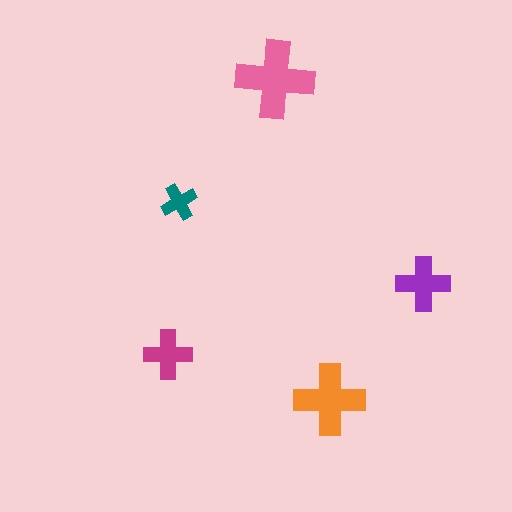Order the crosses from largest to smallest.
the pink one, the orange one, the purple one, the magenta one, the teal one.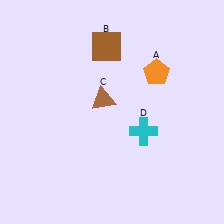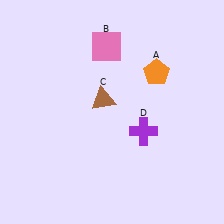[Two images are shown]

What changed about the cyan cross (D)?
In Image 1, D is cyan. In Image 2, it changed to purple.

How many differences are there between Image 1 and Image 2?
There are 2 differences between the two images.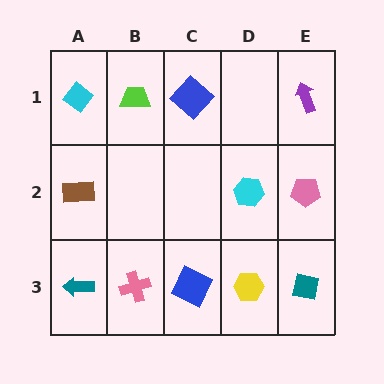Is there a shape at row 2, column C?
No, that cell is empty.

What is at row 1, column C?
A blue diamond.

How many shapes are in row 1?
4 shapes.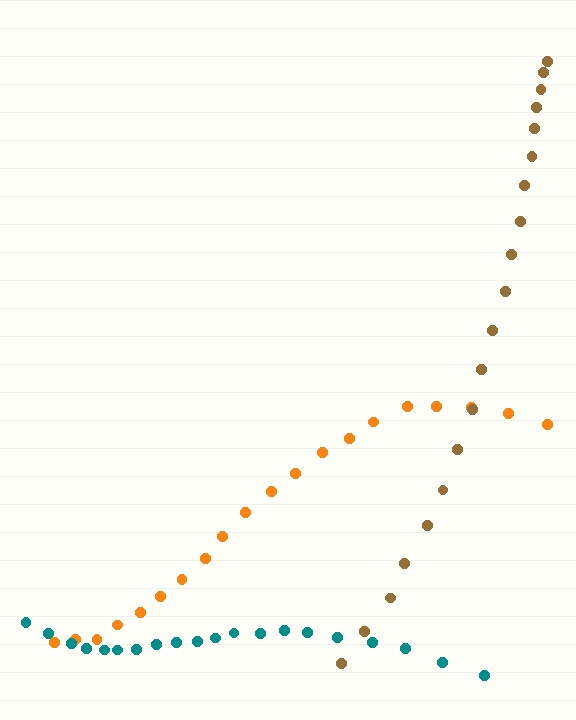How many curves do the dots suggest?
There are 3 distinct paths.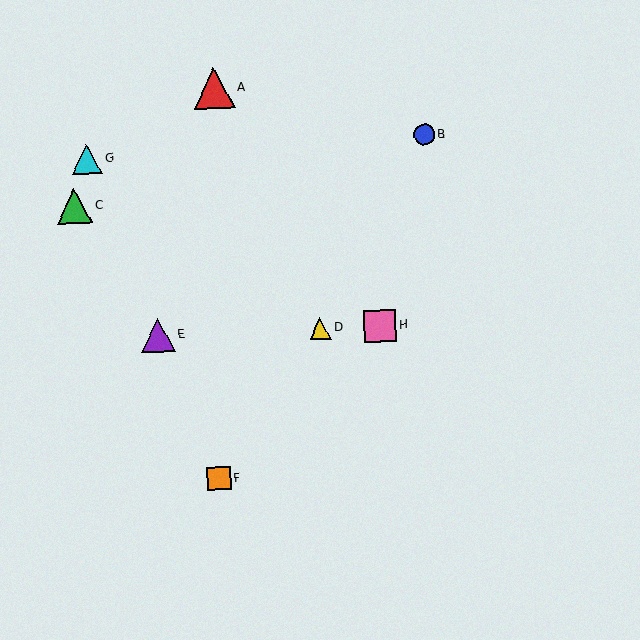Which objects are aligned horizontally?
Objects D, E, H are aligned horizontally.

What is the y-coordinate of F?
Object F is at y≈478.